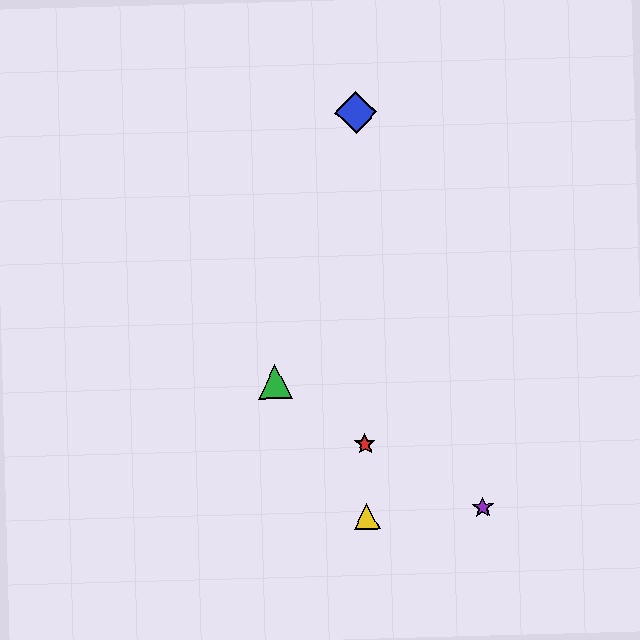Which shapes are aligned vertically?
The red star, the blue diamond, the yellow triangle are aligned vertically.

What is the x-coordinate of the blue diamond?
The blue diamond is at x≈356.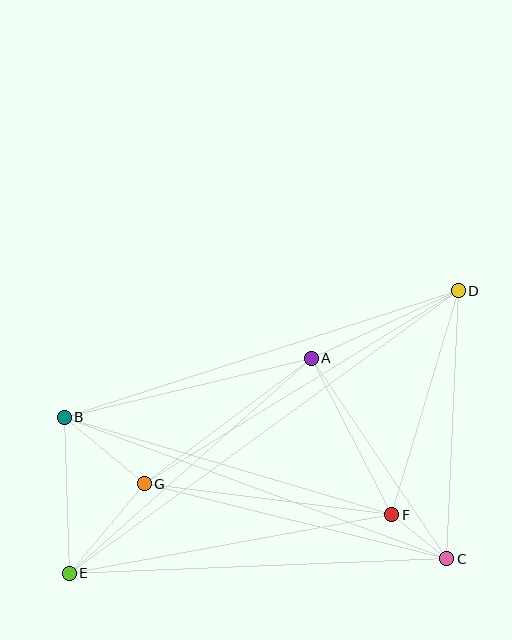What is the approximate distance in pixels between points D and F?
The distance between D and F is approximately 233 pixels.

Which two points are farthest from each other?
Points D and E are farthest from each other.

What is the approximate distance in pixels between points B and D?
The distance between B and D is approximately 414 pixels.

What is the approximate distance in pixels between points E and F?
The distance between E and F is approximately 327 pixels.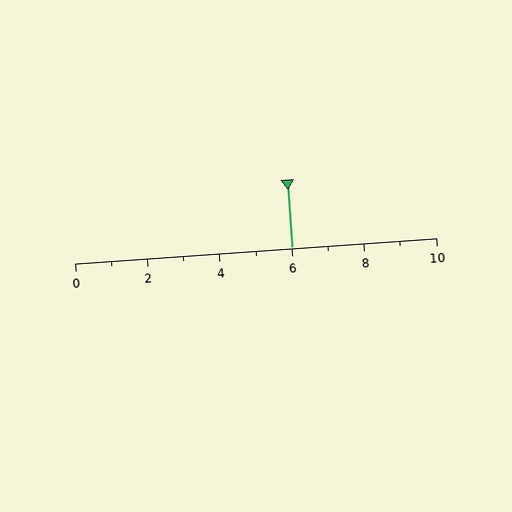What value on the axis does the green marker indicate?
The marker indicates approximately 6.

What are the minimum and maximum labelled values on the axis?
The axis runs from 0 to 10.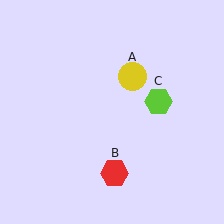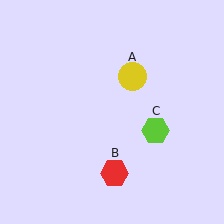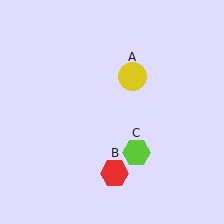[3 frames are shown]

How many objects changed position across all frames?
1 object changed position: lime hexagon (object C).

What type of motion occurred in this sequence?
The lime hexagon (object C) rotated clockwise around the center of the scene.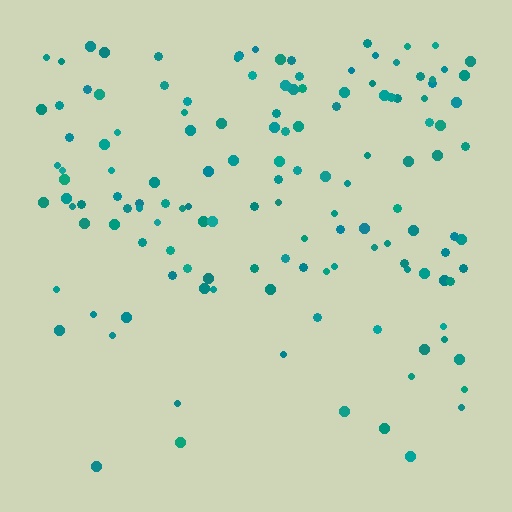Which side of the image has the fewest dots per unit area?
The bottom.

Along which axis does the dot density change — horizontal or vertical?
Vertical.